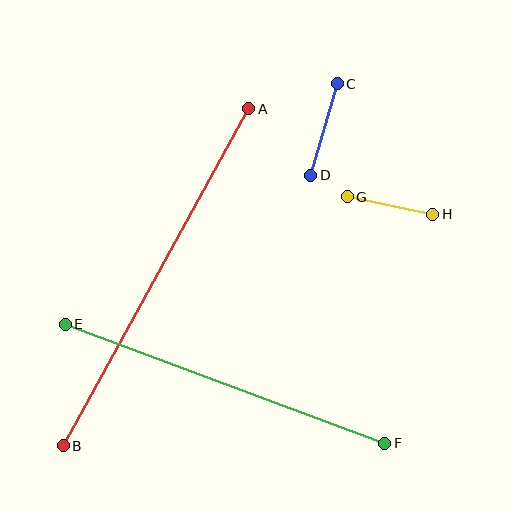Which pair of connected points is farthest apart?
Points A and B are farthest apart.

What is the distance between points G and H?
The distance is approximately 87 pixels.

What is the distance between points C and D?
The distance is approximately 95 pixels.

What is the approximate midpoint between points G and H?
The midpoint is at approximately (390, 206) pixels.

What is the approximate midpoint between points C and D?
The midpoint is at approximately (324, 130) pixels.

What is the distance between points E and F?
The distance is approximately 341 pixels.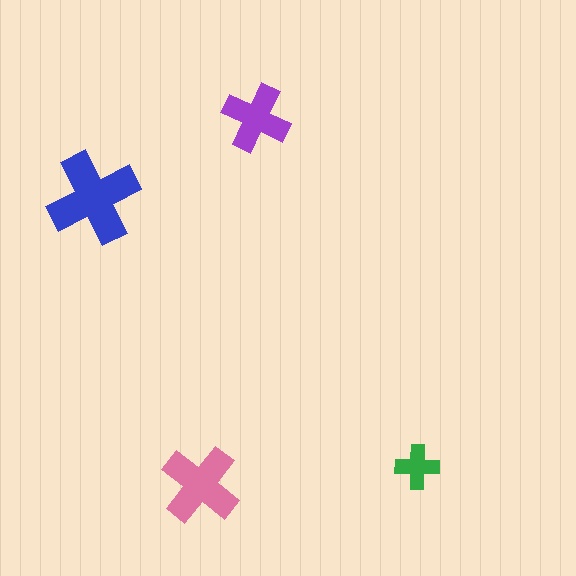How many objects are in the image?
There are 4 objects in the image.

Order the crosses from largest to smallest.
the blue one, the pink one, the purple one, the green one.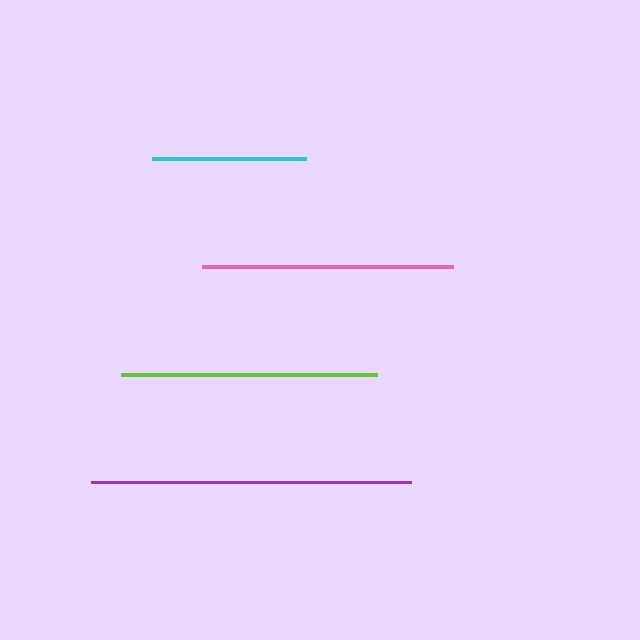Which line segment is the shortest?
The cyan line is the shortest at approximately 154 pixels.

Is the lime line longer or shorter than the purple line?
The purple line is longer than the lime line.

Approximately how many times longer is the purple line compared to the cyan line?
The purple line is approximately 2.1 times the length of the cyan line.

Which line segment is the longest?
The purple line is the longest at approximately 320 pixels.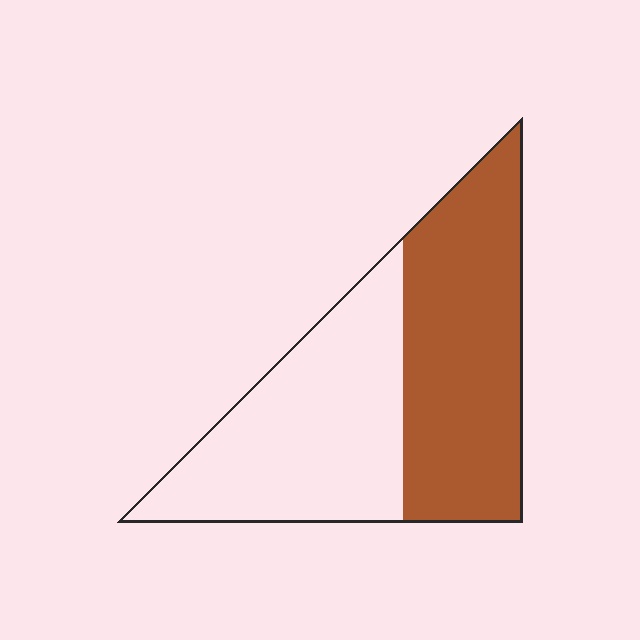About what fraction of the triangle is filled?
About one half (1/2).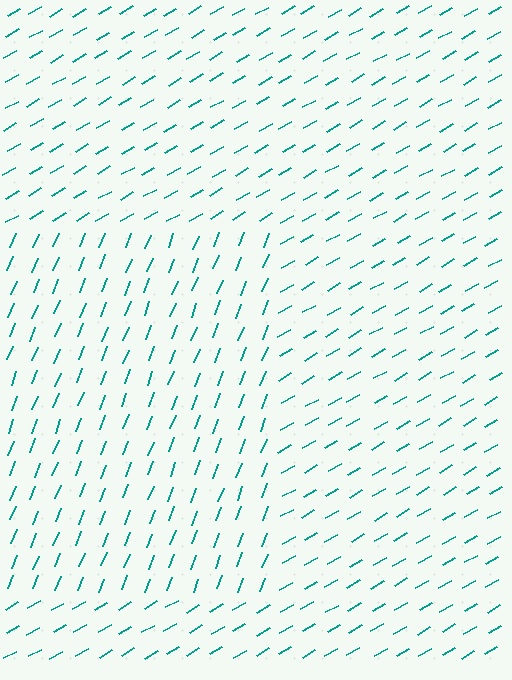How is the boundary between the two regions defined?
The boundary is defined purely by a change in line orientation (approximately 39 degrees difference). All lines are the same color and thickness.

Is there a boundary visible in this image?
Yes, there is a texture boundary formed by a change in line orientation.